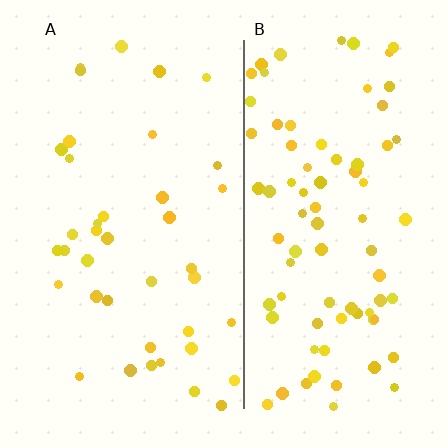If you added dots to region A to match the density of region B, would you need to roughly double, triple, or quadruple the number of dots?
Approximately double.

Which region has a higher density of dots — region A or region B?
B (the right).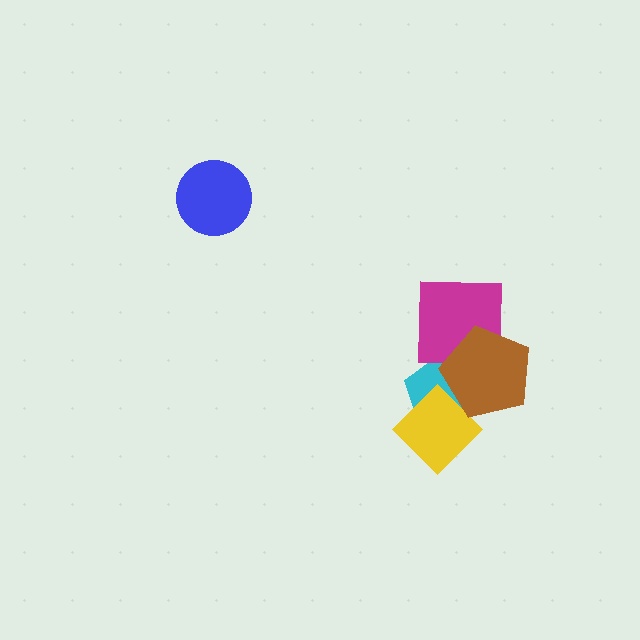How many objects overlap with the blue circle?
0 objects overlap with the blue circle.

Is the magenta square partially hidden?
Yes, it is partially covered by another shape.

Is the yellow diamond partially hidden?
Yes, it is partially covered by another shape.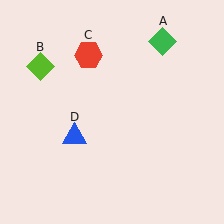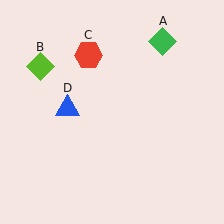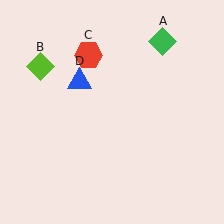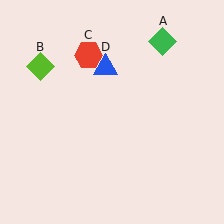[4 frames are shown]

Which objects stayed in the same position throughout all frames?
Green diamond (object A) and lime diamond (object B) and red hexagon (object C) remained stationary.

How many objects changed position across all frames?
1 object changed position: blue triangle (object D).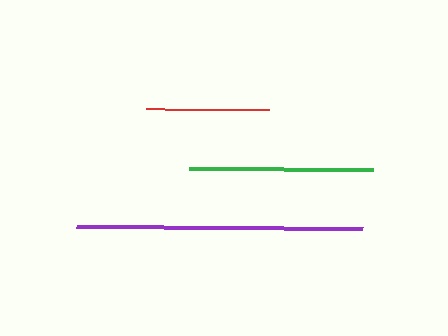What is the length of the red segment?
The red segment is approximately 123 pixels long.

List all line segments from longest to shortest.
From longest to shortest: purple, green, red.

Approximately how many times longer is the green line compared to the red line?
The green line is approximately 1.5 times the length of the red line.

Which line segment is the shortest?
The red line is the shortest at approximately 123 pixels.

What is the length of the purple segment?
The purple segment is approximately 286 pixels long.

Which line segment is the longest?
The purple line is the longest at approximately 286 pixels.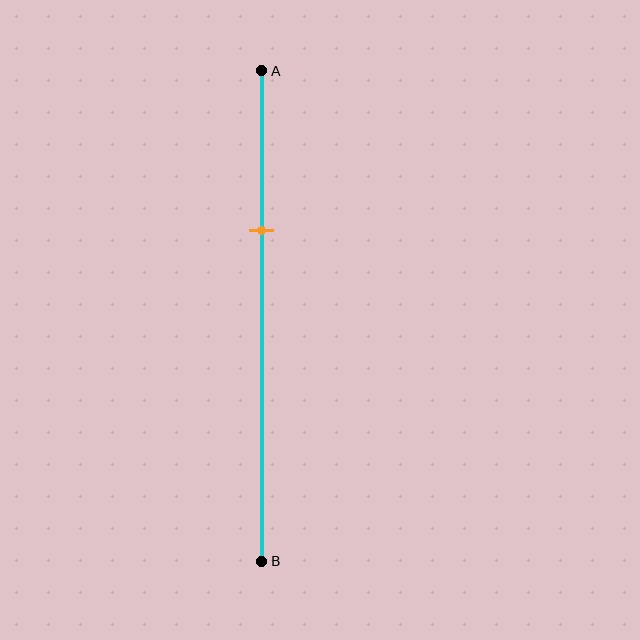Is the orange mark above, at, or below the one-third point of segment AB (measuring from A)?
The orange mark is approximately at the one-third point of segment AB.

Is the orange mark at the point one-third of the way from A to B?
Yes, the mark is approximately at the one-third point.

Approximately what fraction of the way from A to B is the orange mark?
The orange mark is approximately 35% of the way from A to B.